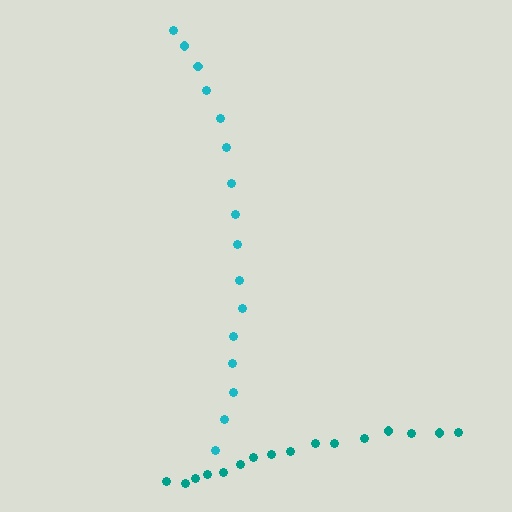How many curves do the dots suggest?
There are 2 distinct paths.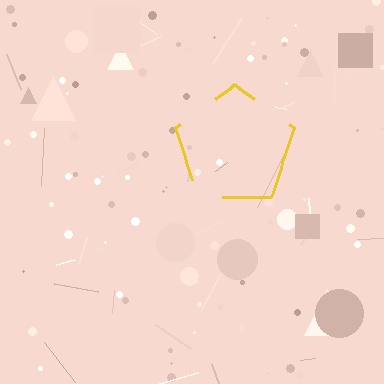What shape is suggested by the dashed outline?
The dashed outline suggests a pentagon.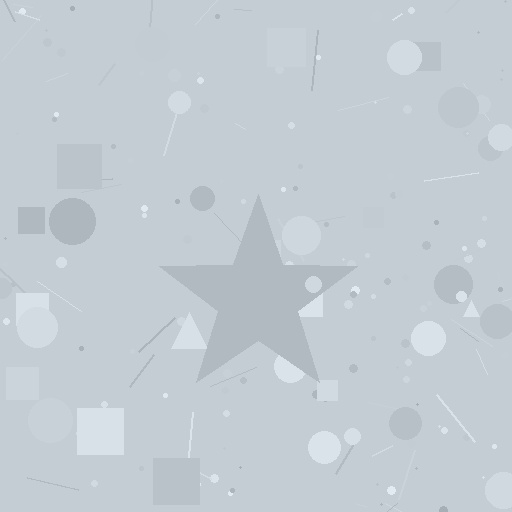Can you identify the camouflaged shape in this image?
The camouflaged shape is a star.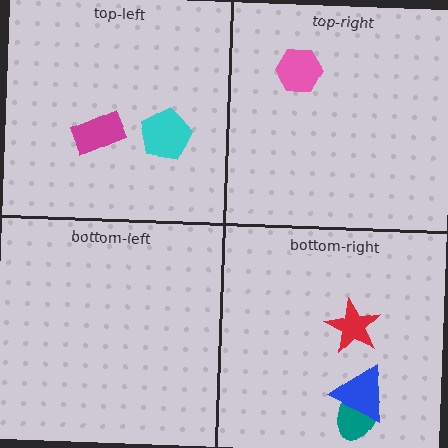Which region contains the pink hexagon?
The top-right region.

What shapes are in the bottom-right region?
The red star, the teal ellipse, the blue triangle.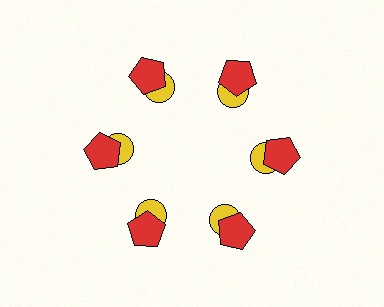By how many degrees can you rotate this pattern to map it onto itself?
The pattern maps onto itself every 60 degrees of rotation.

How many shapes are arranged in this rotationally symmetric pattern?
There are 12 shapes, arranged in 6 groups of 2.